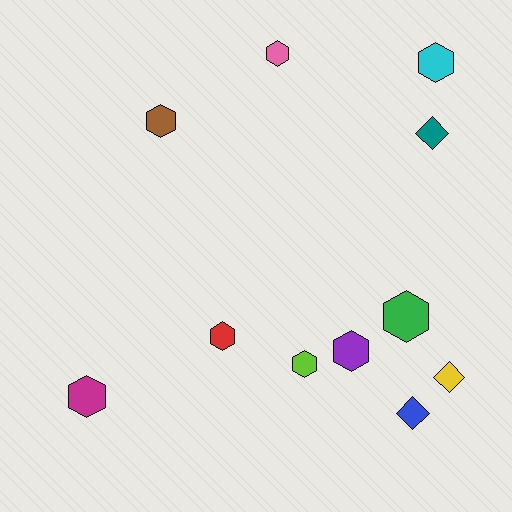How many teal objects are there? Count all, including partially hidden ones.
There is 1 teal object.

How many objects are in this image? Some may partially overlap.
There are 11 objects.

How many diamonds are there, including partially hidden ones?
There are 3 diamonds.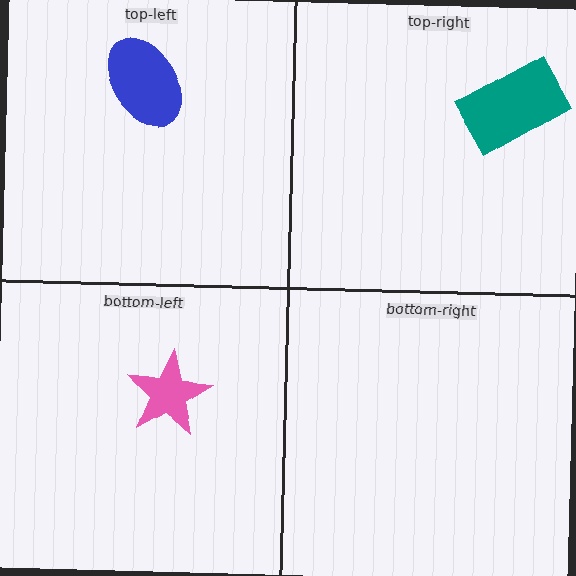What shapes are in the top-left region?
The blue ellipse.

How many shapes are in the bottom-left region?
1.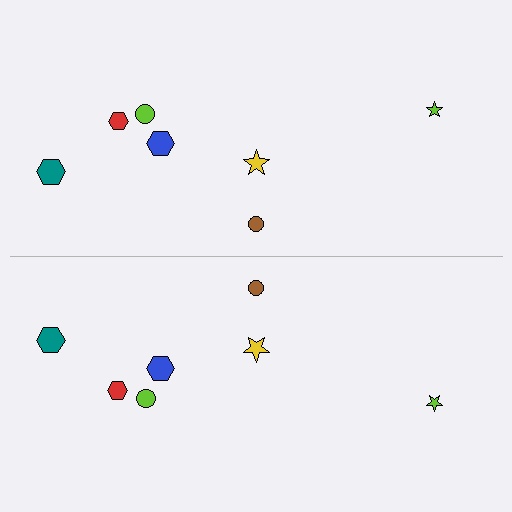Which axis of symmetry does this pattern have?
The pattern has a horizontal axis of symmetry running through the center of the image.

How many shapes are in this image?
There are 14 shapes in this image.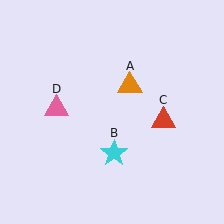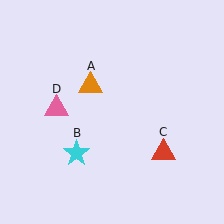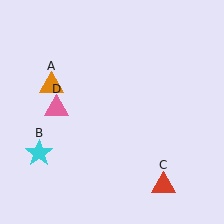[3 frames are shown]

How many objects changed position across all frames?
3 objects changed position: orange triangle (object A), cyan star (object B), red triangle (object C).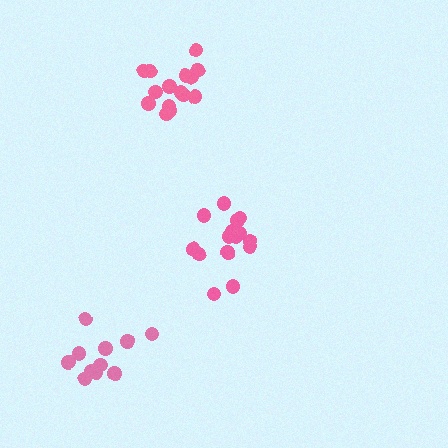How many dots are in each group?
Group 1: 16 dots, Group 2: 15 dots, Group 3: 11 dots (42 total).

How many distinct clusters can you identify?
There are 3 distinct clusters.